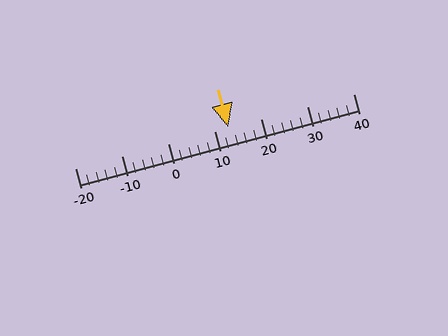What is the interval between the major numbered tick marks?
The major tick marks are spaced 10 units apart.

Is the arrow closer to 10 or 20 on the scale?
The arrow is closer to 10.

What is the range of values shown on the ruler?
The ruler shows values from -20 to 40.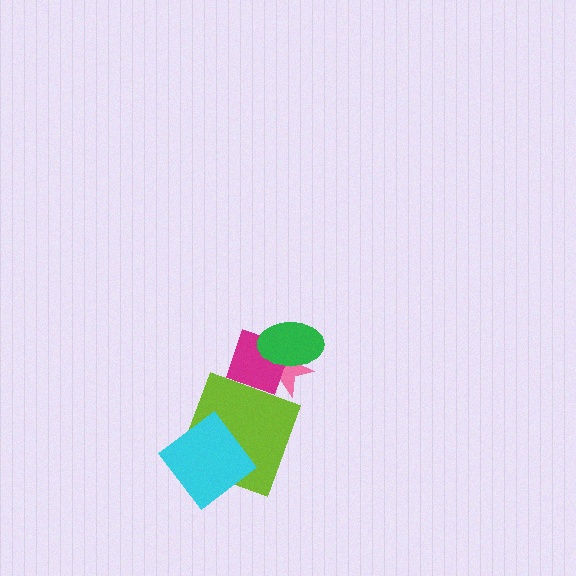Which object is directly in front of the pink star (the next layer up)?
The magenta square is directly in front of the pink star.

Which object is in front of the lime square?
The cyan diamond is in front of the lime square.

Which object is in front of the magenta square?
The green ellipse is in front of the magenta square.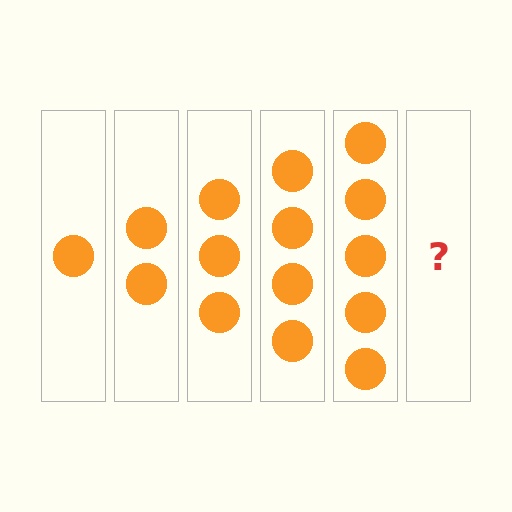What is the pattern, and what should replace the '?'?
The pattern is that each step adds one more circle. The '?' should be 6 circles.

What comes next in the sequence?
The next element should be 6 circles.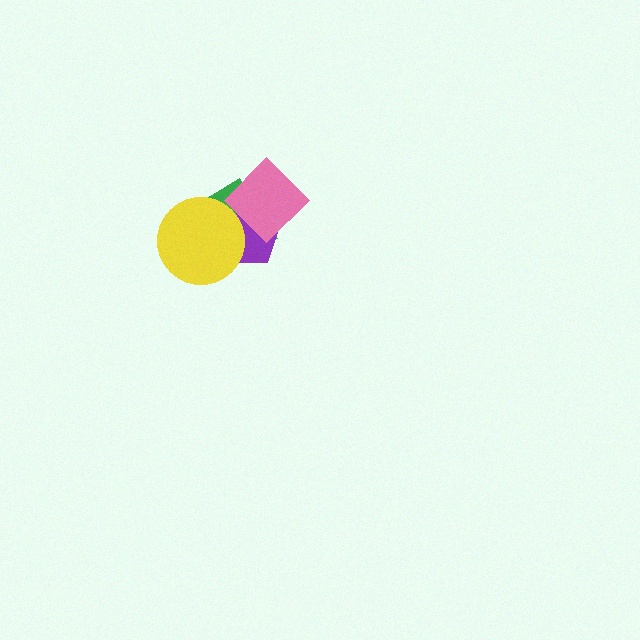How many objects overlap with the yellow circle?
2 objects overlap with the yellow circle.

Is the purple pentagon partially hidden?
Yes, it is partially covered by another shape.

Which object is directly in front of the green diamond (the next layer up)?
The purple pentagon is directly in front of the green diamond.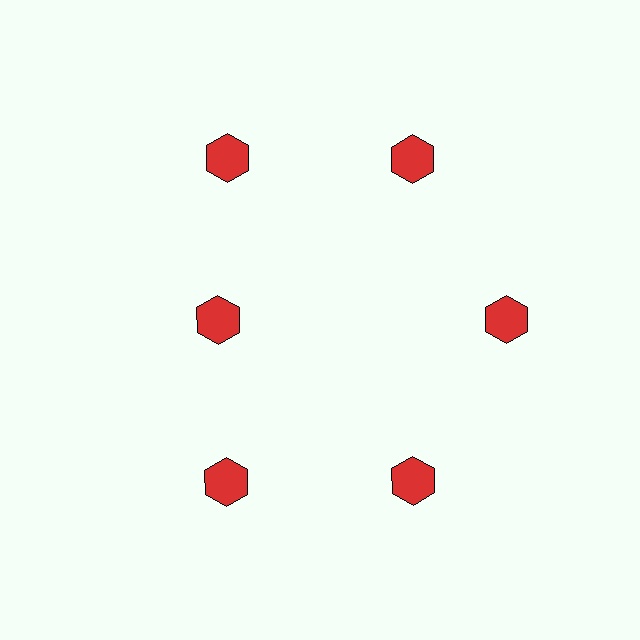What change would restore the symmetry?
The symmetry would be restored by moving it outward, back onto the ring so that all 6 hexagons sit at equal angles and equal distance from the center.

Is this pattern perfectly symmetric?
No. The 6 red hexagons are arranged in a ring, but one element near the 9 o'clock position is pulled inward toward the center, breaking the 6-fold rotational symmetry.